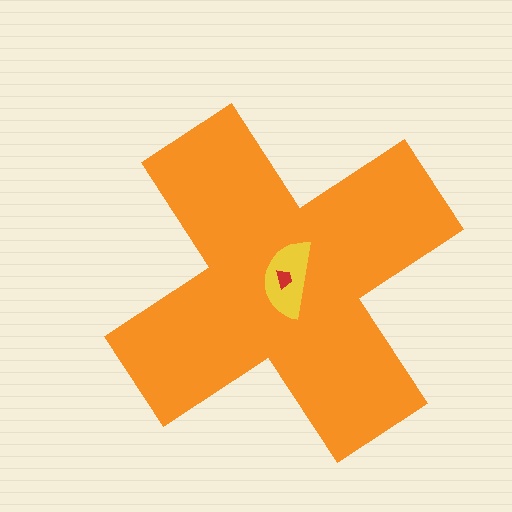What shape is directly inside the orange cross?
The yellow semicircle.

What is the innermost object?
The red trapezoid.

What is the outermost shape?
The orange cross.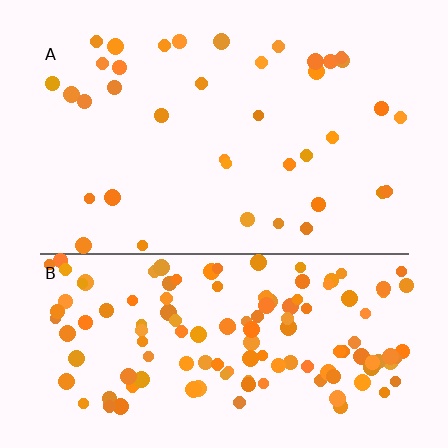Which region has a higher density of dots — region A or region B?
B (the bottom).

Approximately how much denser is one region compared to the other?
Approximately 3.7× — region B over region A.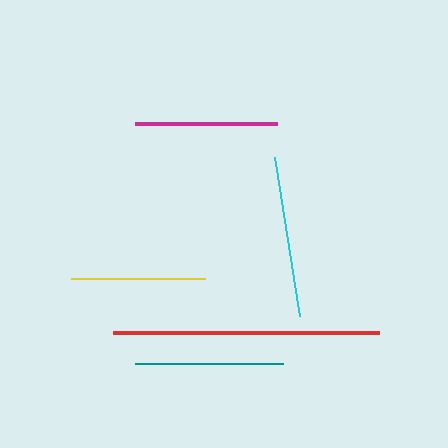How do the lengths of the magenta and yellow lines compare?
The magenta and yellow lines are approximately the same length.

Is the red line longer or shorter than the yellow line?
The red line is longer than the yellow line.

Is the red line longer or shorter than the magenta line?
The red line is longer than the magenta line.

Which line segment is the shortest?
The yellow line is the shortest at approximately 133 pixels.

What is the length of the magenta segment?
The magenta segment is approximately 142 pixels long.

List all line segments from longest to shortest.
From longest to shortest: red, cyan, teal, magenta, yellow.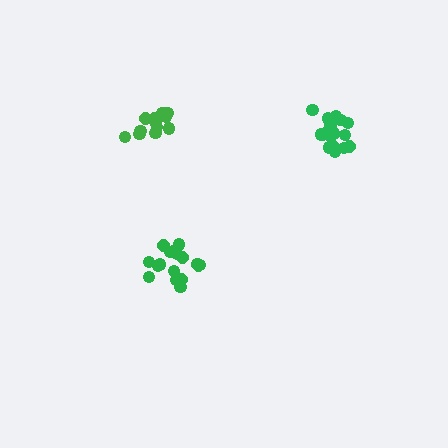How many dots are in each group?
Group 1: 19 dots, Group 2: 18 dots, Group 3: 16 dots (53 total).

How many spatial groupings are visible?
There are 3 spatial groupings.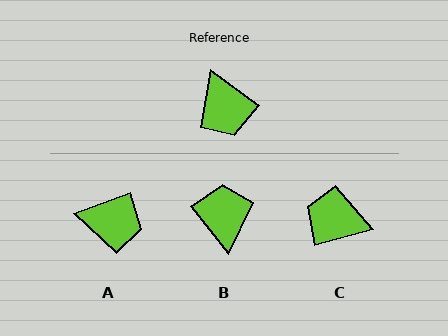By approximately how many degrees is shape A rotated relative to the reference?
Approximately 57 degrees counter-clockwise.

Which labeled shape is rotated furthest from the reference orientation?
B, about 164 degrees away.